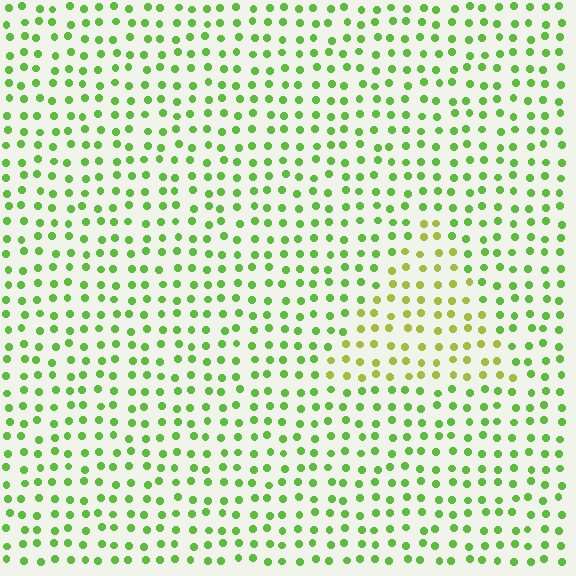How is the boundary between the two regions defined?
The boundary is defined purely by a slight shift in hue (about 34 degrees). Spacing, size, and orientation are identical on both sides.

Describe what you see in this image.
The image is filled with small lime elements in a uniform arrangement. A triangle-shaped region is visible where the elements are tinted to a slightly different hue, forming a subtle color boundary.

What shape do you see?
I see a triangle.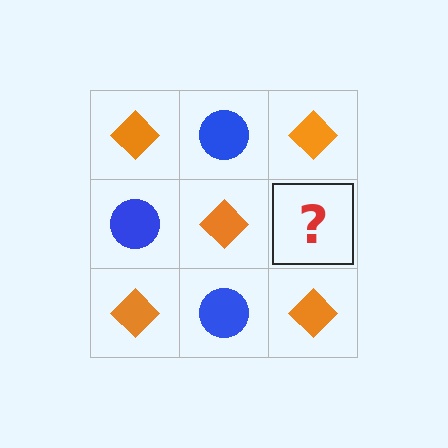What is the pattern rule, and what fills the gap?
The rule is that it alternates orange diamond and blue circle in a checkerboard pattern. The gap should be filled with a blue circle.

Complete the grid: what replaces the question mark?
The question mark should be replaced with a blue circle.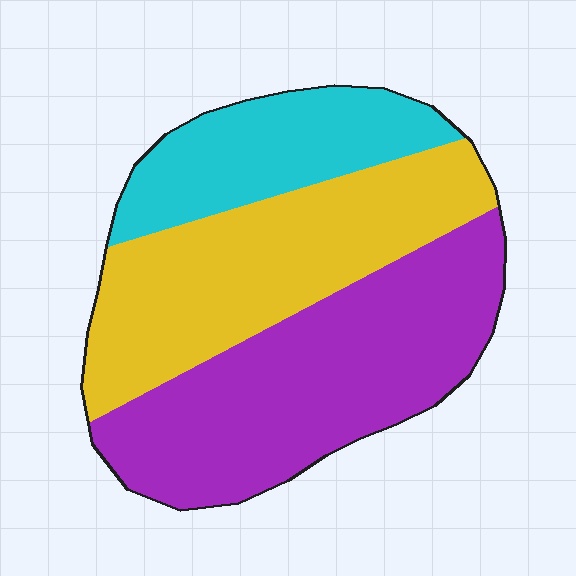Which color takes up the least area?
Cyan, at roughly 20%.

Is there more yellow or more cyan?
Yellow.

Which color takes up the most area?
Purple, at roughly 45%.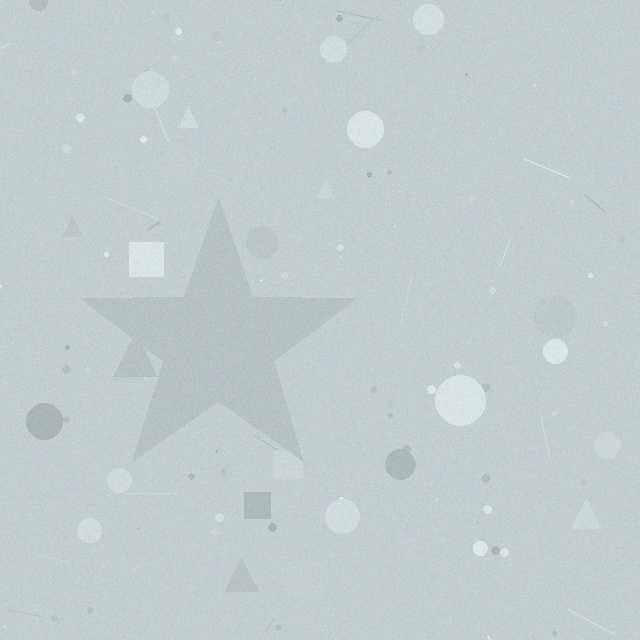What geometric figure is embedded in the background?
A star is embedded in the background.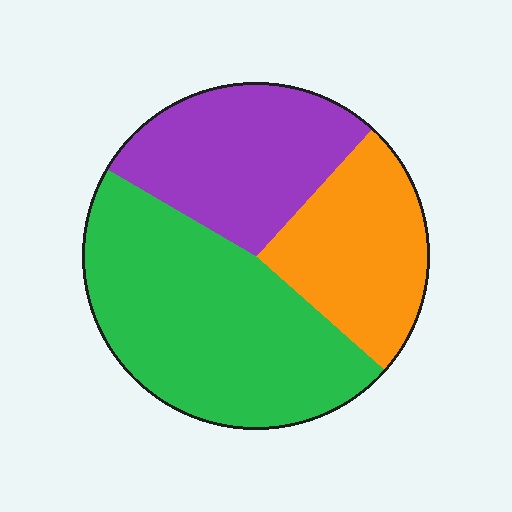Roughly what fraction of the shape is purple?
Purple covers 28% of the shape.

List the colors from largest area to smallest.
From largest to smallest: green, purple, orange.